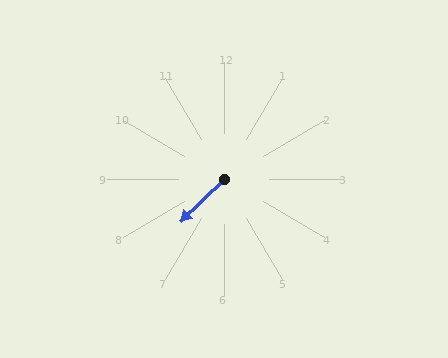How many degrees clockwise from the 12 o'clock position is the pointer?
Approximately 226 degrees.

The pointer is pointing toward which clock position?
Roughly 8 o'clock.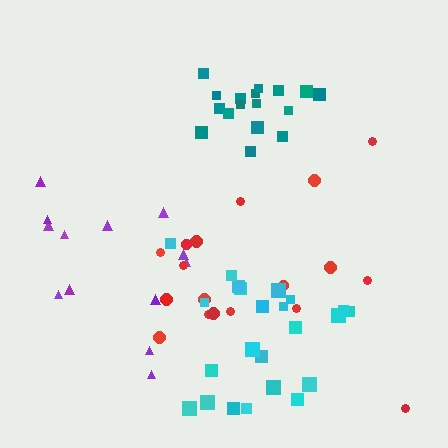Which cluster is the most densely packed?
Teal.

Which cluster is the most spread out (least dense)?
Purple.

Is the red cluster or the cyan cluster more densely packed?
Cyan.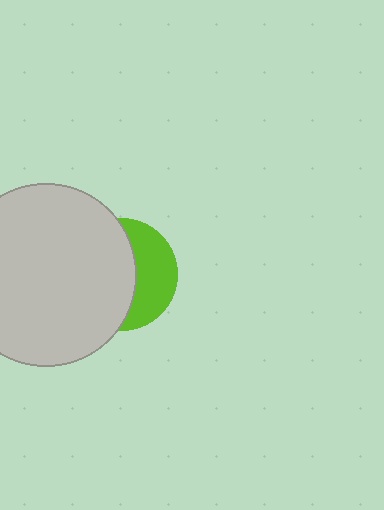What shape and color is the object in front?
The object in front is a light gray circle.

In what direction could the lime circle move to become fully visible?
The lime circle could move right. That would shift it out from behind the light gray circle entirely.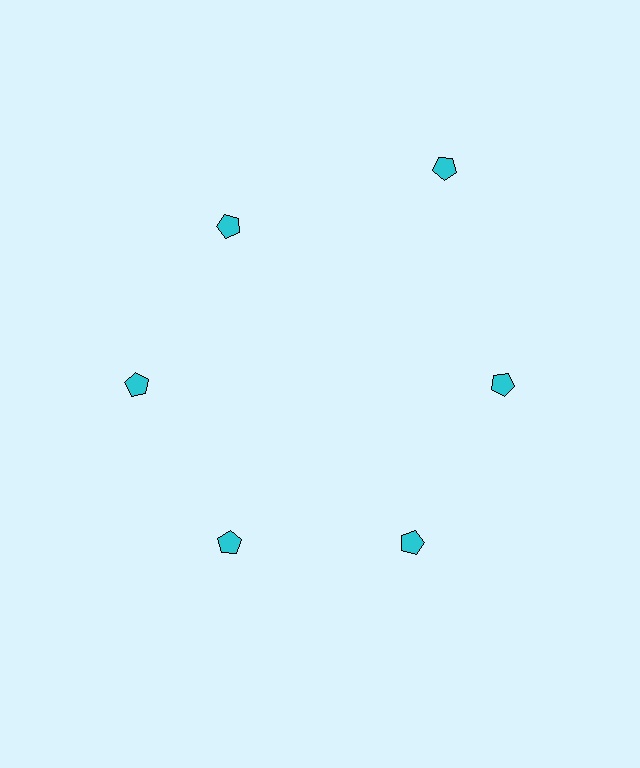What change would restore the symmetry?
The symmetry would be restored by moving it inward, back onto the ring so that all 6 pentagons sit at equal angles and equal distance from the center.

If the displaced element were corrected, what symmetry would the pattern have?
It would have 6-fold rotational symmetry — the pattern would map onto itself every 60 degrees.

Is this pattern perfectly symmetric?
No. The 6 cyan pentagons are arranged in a ring, but one element near the 1 o'clock position is pushed outward from the center, breaking the 6-fold rotational symmetry.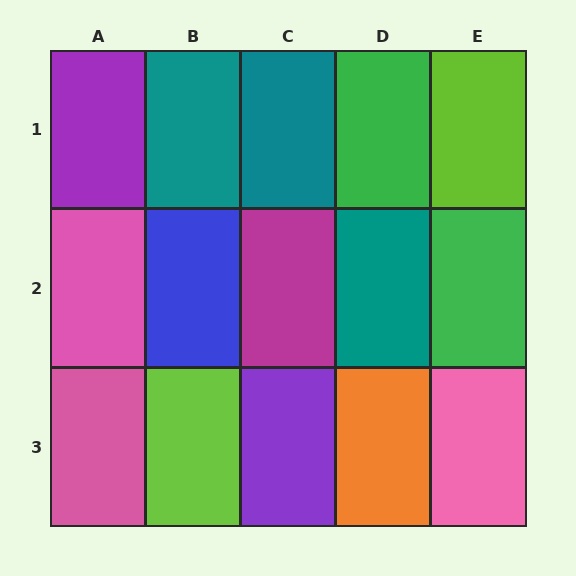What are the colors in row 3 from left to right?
Pink, lime, purple, orange, pink.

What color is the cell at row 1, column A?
Purple.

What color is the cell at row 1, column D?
Green.